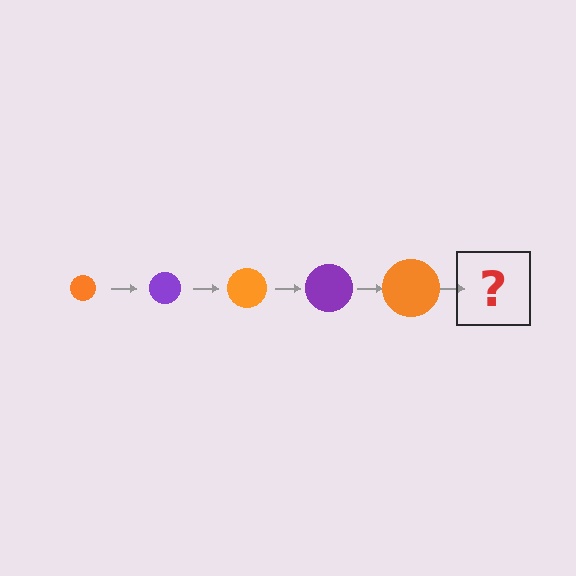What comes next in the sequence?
The next element should be a purple circle, larger than the previous one.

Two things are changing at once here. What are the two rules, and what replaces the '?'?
The two rules are that the circle grows larger each step and the color cycles through orange and purple. The '?' should be a purple circle, larger than the previous one.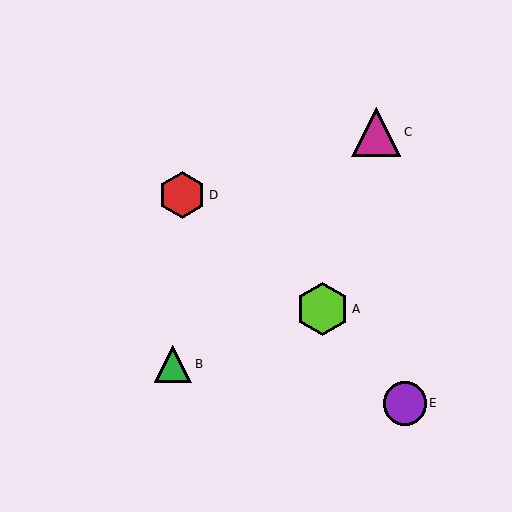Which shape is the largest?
The lime hexagon (labeled A) is the largest.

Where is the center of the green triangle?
The center of the green triangle is at (173, 364).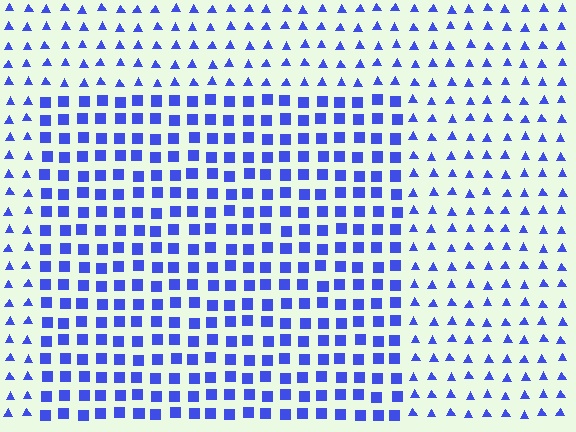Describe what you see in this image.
The image is filled with small blue elements arranged in a uniform grid. A rectangle-shaped region contains squares, while the surrounding area contains triangles. The boundary is defined purely by the change in element shape.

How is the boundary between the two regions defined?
The boundary is defined by a change in element shape: squares inside vs. triangles outside. All elements share the same color and spacing.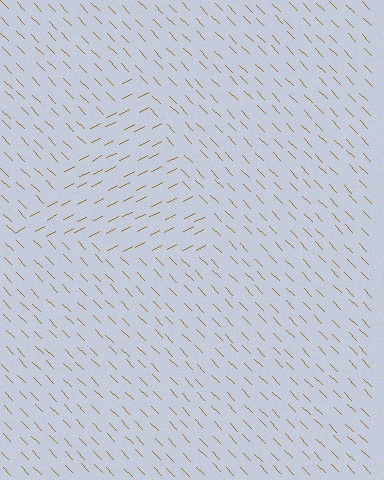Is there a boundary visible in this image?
Yes, there is a texture boundary formed by a change in line orientation.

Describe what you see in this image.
The image is filled with small brown line segments. A triangle region in the image has lines oriented differently from the surrounding lines, creating a visible texture boundary.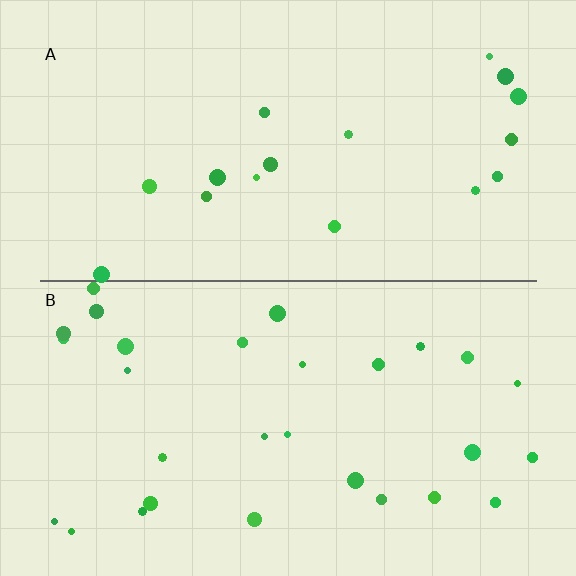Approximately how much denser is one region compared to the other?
Approximately 1.7× — region B over region A.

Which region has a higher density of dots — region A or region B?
B (the bottom).